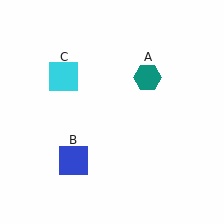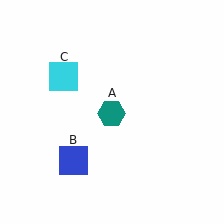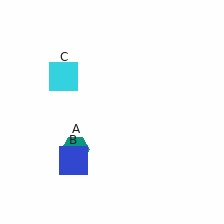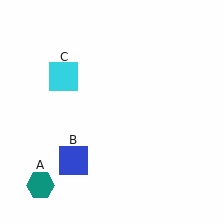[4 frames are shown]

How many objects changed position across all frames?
1 object changed position: teal hexagon (object A).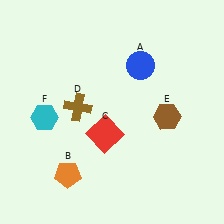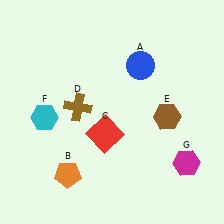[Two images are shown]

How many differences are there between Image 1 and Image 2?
There is 1 difference between the two images.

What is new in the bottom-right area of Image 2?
A magenta hexagon (G) was added in the bottom-right area of Image 2.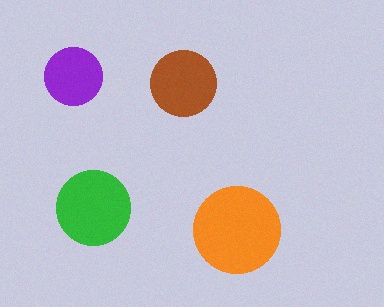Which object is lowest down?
The orange circle is bottommost.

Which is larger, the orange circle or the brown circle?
The orange one.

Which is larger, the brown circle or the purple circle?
The brown one.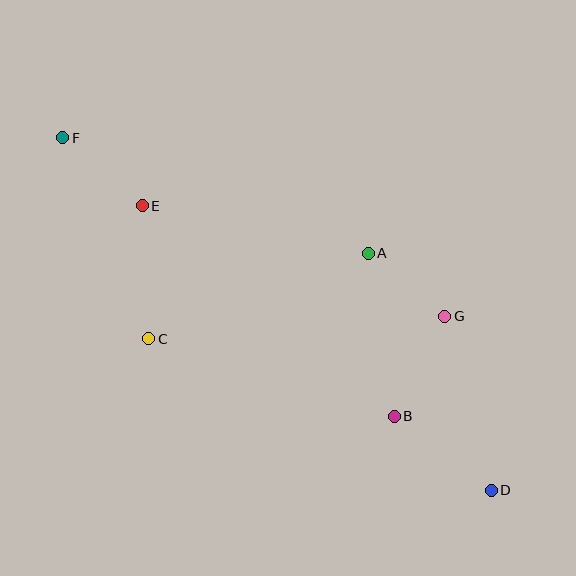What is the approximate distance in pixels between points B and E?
The distance between B and E is approximately 329 pixels.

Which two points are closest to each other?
Points A and G are closest to each other.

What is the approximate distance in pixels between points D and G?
The distance between D and G is approximately 180 pixels.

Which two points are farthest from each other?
Points D and F are farthest from each other.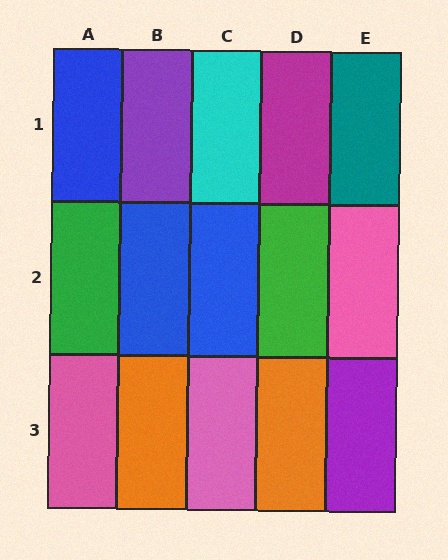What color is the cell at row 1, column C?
Cyan.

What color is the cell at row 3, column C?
Pink.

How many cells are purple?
2 cells are purple.